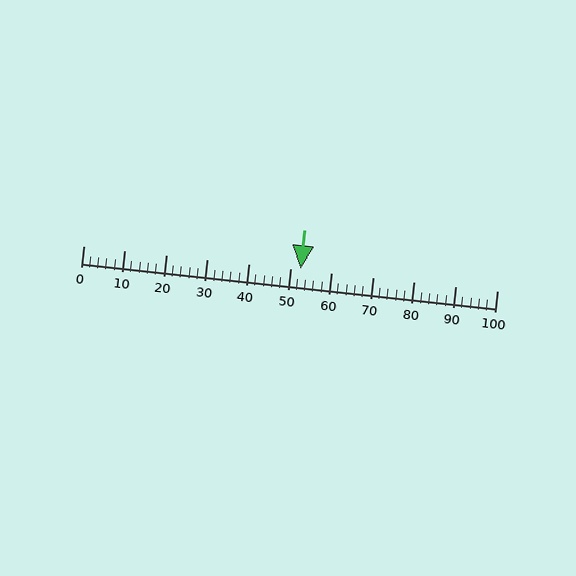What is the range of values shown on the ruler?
The ruler shows values from 0 to 100.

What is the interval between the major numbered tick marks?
The major tick marks are spaced 10 units apart.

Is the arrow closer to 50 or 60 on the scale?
The arrow is closer to 50.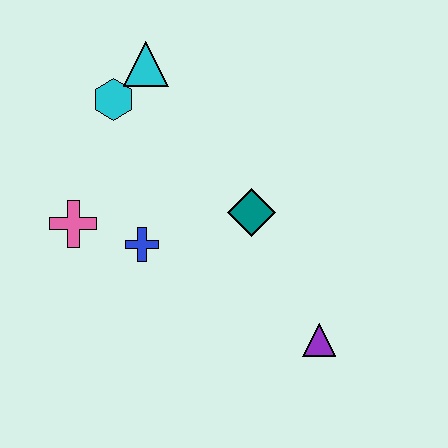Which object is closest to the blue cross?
The pink cross is closest to the blue cross.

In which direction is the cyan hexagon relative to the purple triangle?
The cyan hexagon is above the purple triangle.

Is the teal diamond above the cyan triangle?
No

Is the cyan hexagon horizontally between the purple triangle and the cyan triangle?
No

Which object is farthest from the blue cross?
The purple triangle is farthest from the blue cross.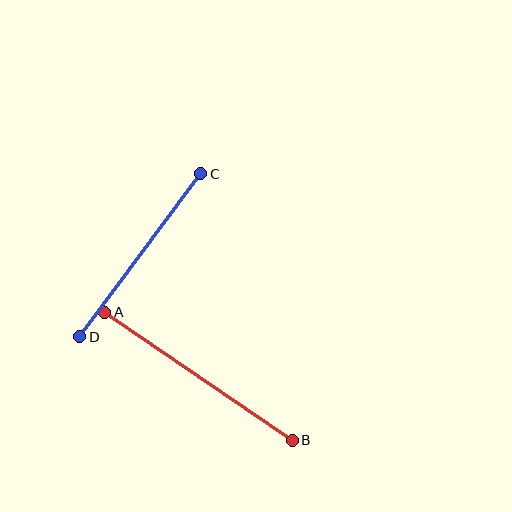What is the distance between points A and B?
The distance is approximately 227 pixels.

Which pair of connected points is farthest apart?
Points A and B are farthest apart.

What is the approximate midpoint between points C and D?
The midpoint is at approximately (140, 255) pixels.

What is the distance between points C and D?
The distance is approximately 203 pixels.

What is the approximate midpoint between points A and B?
The midpoint is at approximately (198, 376) pixels.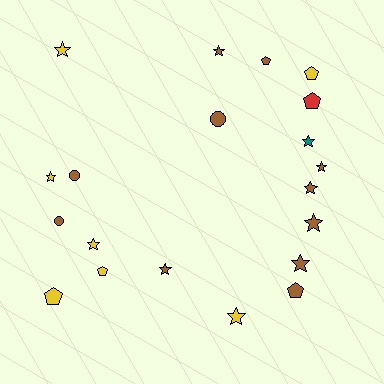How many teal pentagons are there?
There are no teal pentagons.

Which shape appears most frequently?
Star, with 11 objects.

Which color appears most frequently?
Brown, with 11 objects.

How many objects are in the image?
There are 20 objects.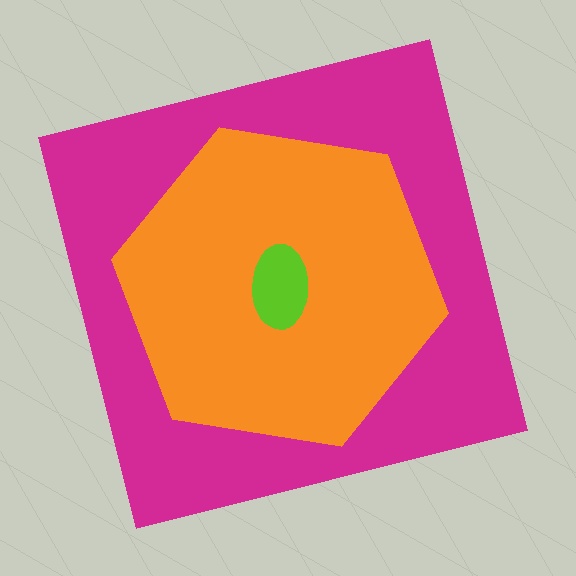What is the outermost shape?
The magenta square.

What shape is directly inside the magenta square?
The orange hexagon.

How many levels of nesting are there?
3.